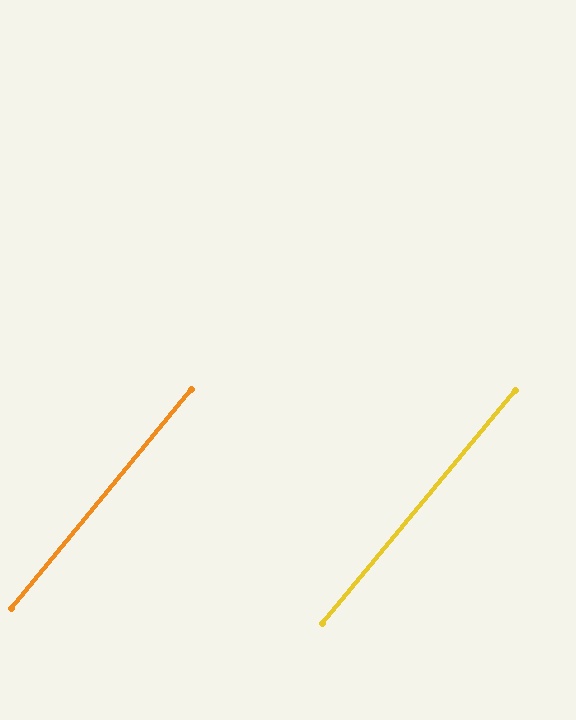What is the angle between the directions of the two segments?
Approximately 0 degrees.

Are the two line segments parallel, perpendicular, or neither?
Parallel — their directions differ by only 0.3°.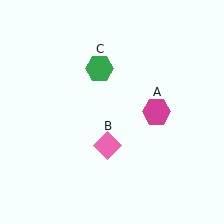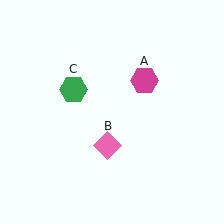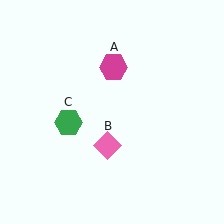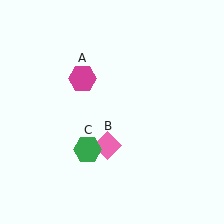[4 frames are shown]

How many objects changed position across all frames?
2 objects changed position: magenta hexagon (object A), green hexagon (object C).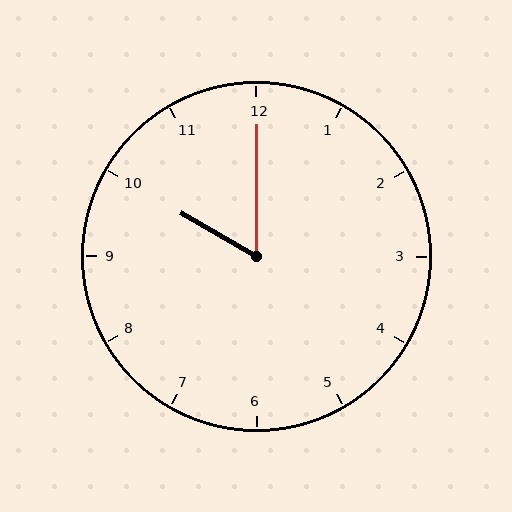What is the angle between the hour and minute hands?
Approximately 60 degrees.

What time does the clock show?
10:00.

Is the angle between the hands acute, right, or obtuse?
It is acute.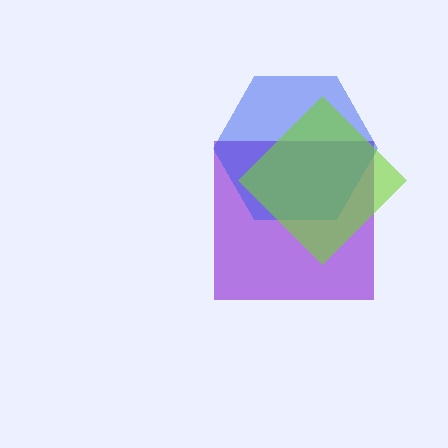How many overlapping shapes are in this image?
There are 3 overlapping shapes in the image.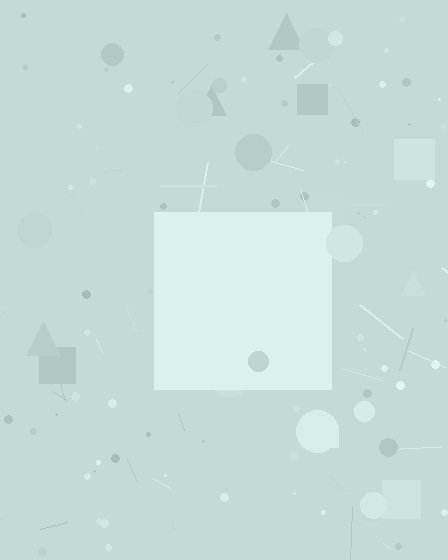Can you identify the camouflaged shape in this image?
The camouflaged shape is a square.